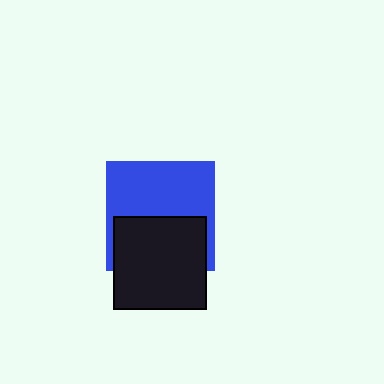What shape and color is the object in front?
The object in front is a black square.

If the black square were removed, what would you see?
You would see the complete blue square.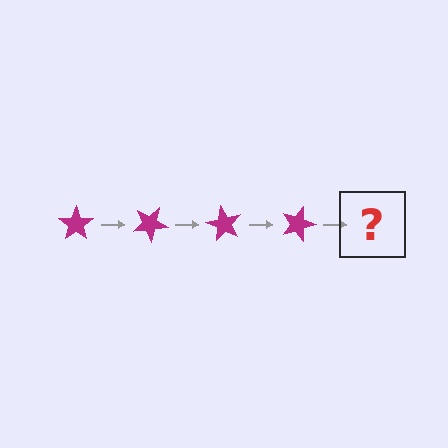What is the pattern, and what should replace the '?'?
The pattern is that the star rotates 30 degrees each step. The '?' should be a magenta star rotated 120 degrees.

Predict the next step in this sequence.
The next step is a magenta star rotated 120 degrees.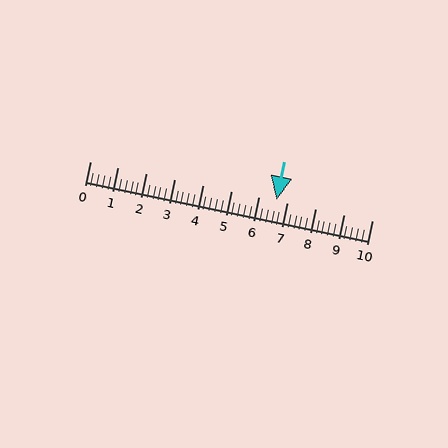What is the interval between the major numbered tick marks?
The major tick marks are spaced 1 units apart.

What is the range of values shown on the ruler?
The ruler shows values from 0 to 10.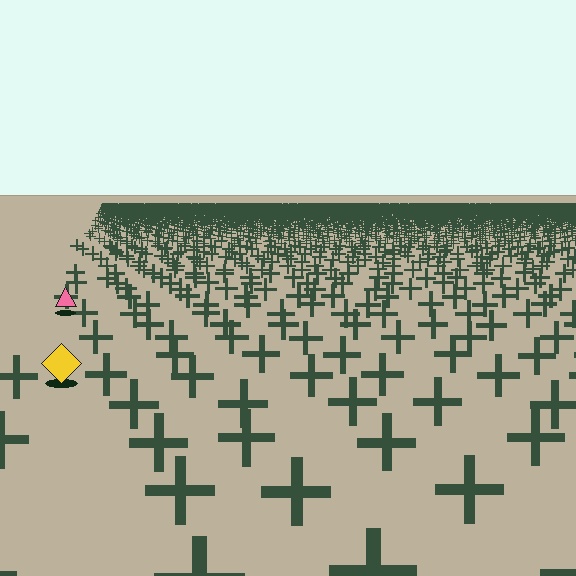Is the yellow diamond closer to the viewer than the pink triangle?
Yes. The yellow diamond is closer — you can tell from the texture gradient: the ground texture is coarser near it.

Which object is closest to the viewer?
The yellow diamond is closest. The texture marks near it are larger and more spread out.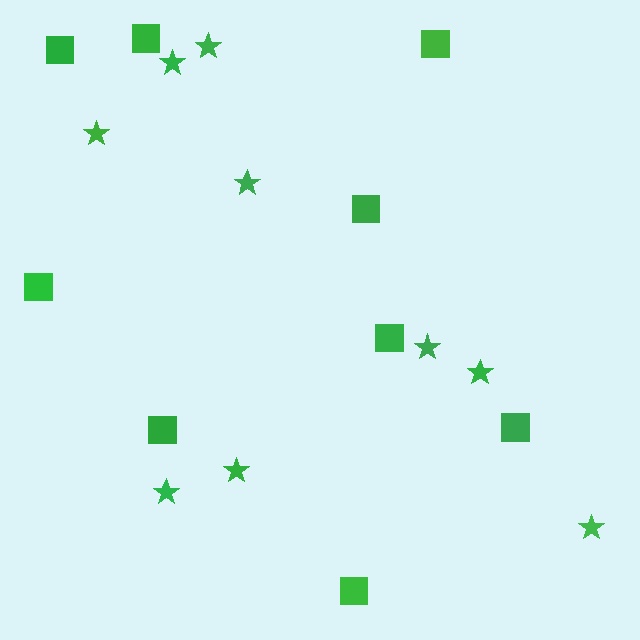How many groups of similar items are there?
There are 2 groups: one group of squares (9) and one group of stars (9).